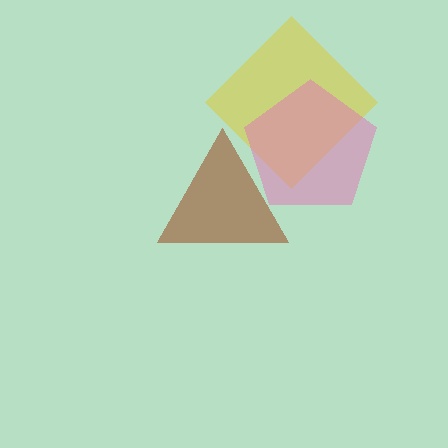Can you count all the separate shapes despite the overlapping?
Yes, there are 3 separate shapes.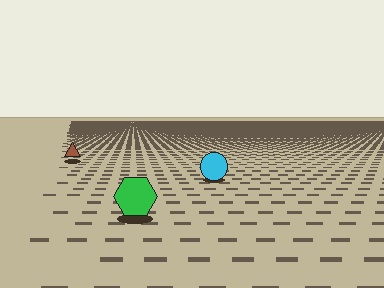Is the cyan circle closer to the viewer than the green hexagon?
No. The green hexagon is closer — you can tell from the texture gradient: the ground texture is coarser near it.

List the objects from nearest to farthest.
From nearest to farthest: the green hexagon, the cyan circle, the brown triangle.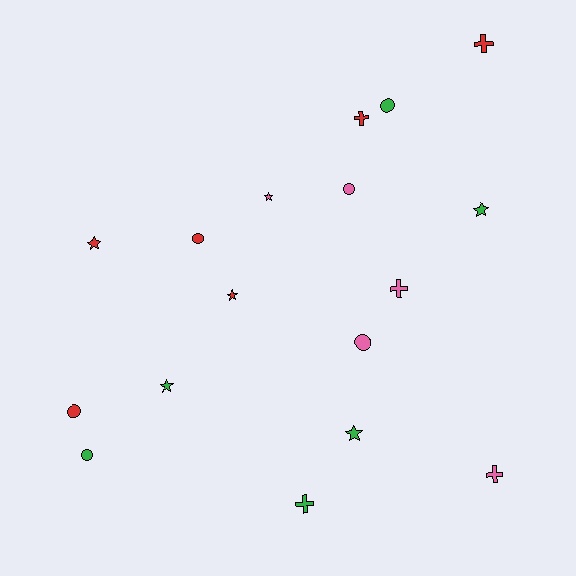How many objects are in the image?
There are 17 objects.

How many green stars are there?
There are 3 green stars.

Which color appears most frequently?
Red, with 6 objects.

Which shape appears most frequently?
Star, with 6 objects.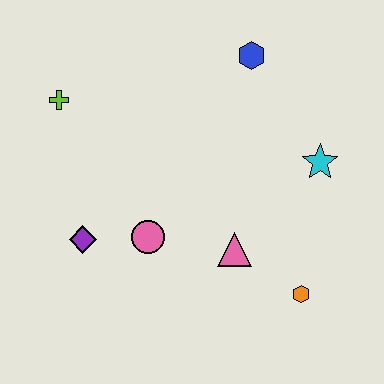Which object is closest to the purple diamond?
The pink circle is closest to the purple diamond.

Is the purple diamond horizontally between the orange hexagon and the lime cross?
Yes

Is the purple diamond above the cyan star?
No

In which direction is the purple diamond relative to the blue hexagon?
The purple diamond is below the blue hexagon.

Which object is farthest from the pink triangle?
The lime cross is farthest from the pink triangle.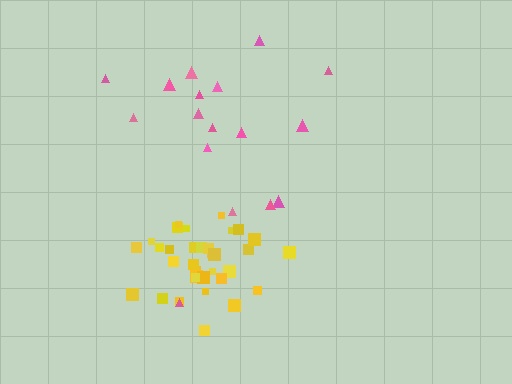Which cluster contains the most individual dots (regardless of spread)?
Yellow (35).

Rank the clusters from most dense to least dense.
yellow, pink.